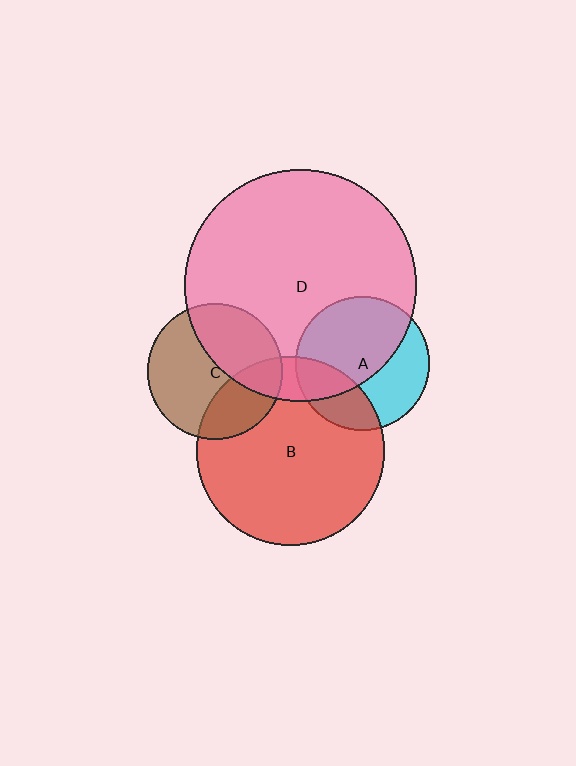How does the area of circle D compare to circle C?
Approximately 2.9 times.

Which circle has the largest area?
Circle D (pink).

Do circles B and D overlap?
Yes.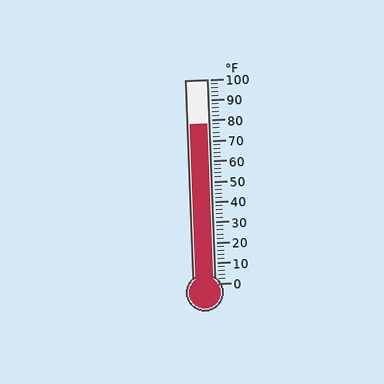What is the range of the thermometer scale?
The thermometer scale ranges from 0°F to 100°F.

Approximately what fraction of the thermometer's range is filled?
The thermometer is filled to approximately 80% of its range.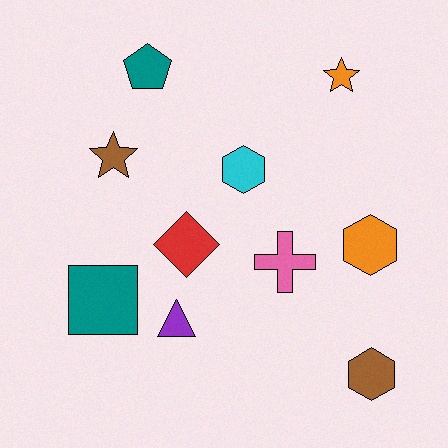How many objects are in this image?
There are 10 objects.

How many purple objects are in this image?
There is 1 purple object.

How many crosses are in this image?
There is 1 cross.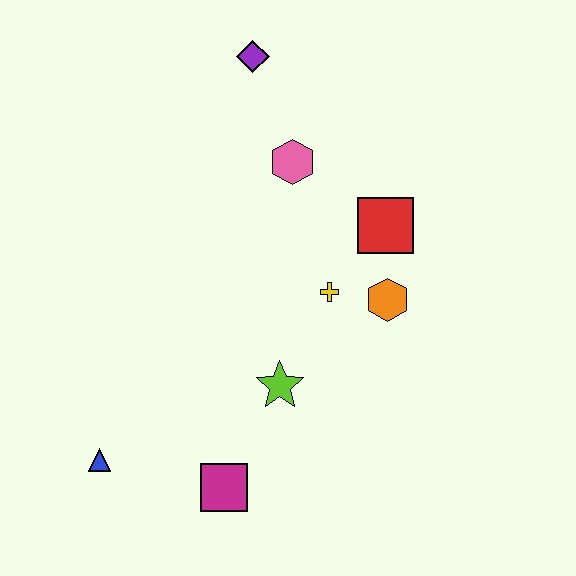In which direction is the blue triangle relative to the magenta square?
The blue triangle is to the left of the magenta square.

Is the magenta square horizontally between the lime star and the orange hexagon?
No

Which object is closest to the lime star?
The yellow cross is closest to the lime star.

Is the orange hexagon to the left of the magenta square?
No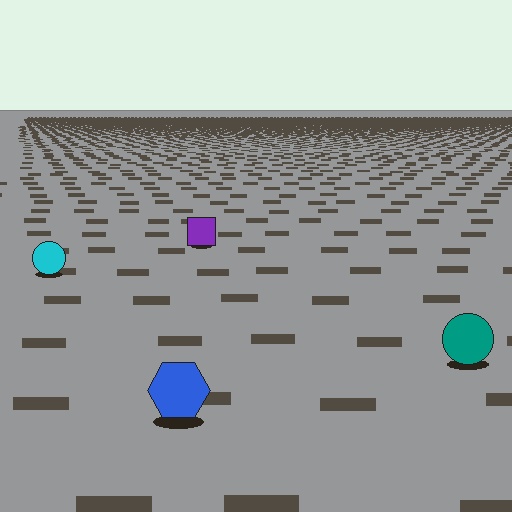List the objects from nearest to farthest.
From nearest to farthest: the blue hexagon, the teal circle, the cyan circle, the purple square.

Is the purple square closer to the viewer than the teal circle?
No. The teal circle is closer — you can tell from the texture gradient: the ground texture is coarser near it.